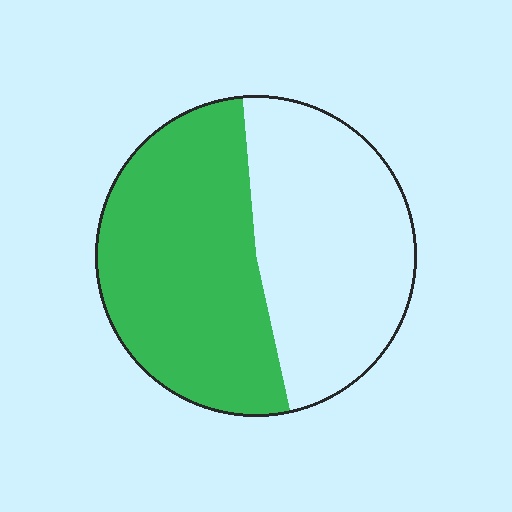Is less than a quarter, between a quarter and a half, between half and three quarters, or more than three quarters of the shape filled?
Between half and three quarters.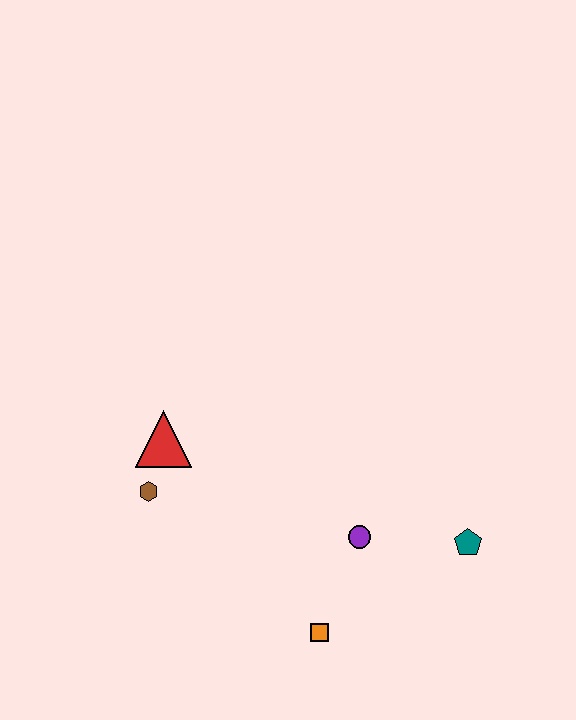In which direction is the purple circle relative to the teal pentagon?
The purple circle is to the left of the teal pentagon.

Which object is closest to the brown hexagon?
The red triangle is closest to the brown hexagon.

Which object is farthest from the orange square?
The red triangle is farthest from the orange square.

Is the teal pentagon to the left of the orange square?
No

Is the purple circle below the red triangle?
Yes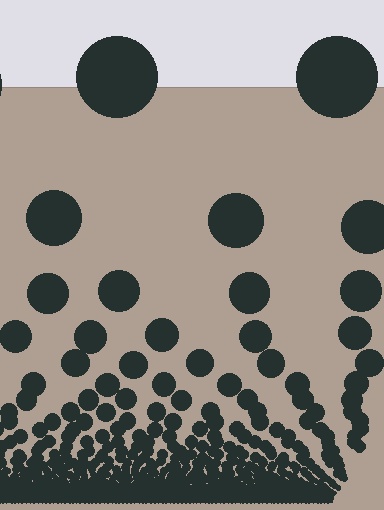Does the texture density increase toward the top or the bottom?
Density increases toward the bottom.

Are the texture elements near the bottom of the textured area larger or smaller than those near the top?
Smaller. The gradient is inverted — elements near the bottom are smaller and denser.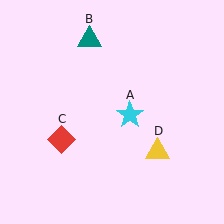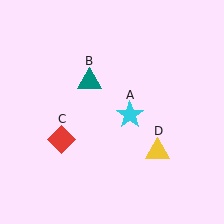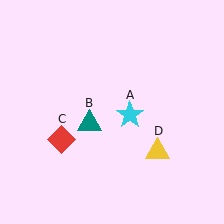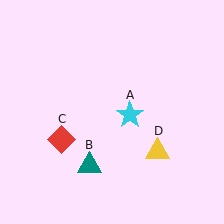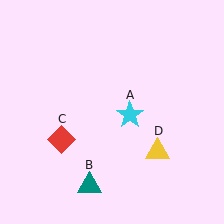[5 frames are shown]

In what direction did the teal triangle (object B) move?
The teal triangle (object B) moved down.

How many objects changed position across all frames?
1 object changed position: teal triangle (object B).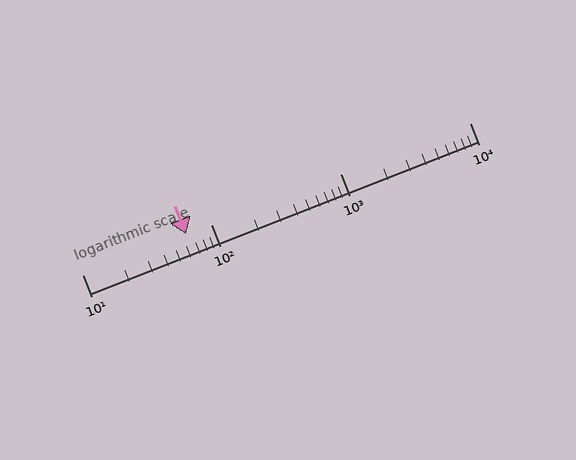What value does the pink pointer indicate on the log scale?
The pointer indicates approximately 64.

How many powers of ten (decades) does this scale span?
The scale spans 3 decades, from 10 to 10000.